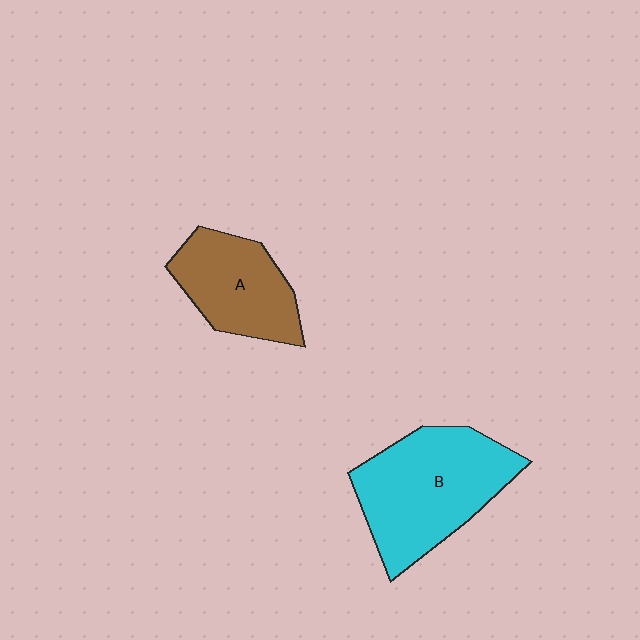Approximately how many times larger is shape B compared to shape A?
Approximately 1.5 times.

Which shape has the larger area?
Shape B (cyan).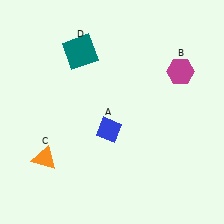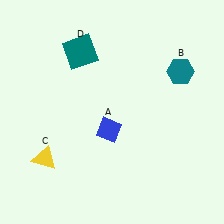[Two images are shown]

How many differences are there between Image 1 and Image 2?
There are 2 differences between the two images.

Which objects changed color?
B changed from magenta to teal. C changed from orange to yellow.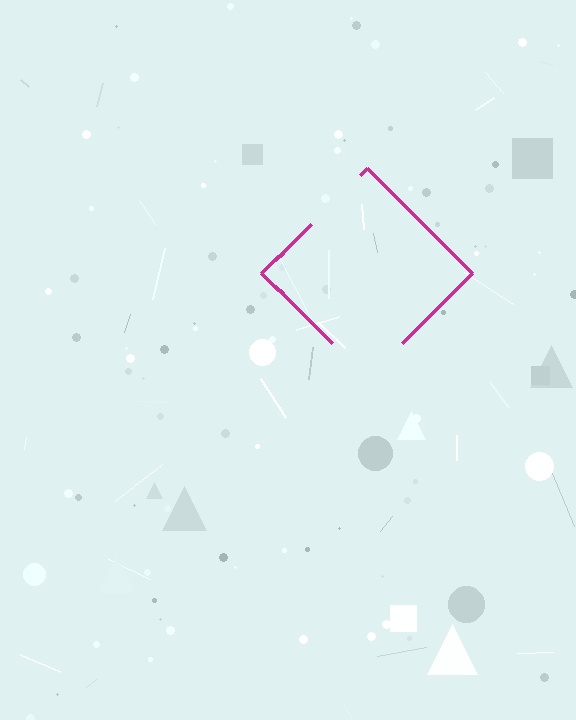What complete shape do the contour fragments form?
The contour fragments form a diamond.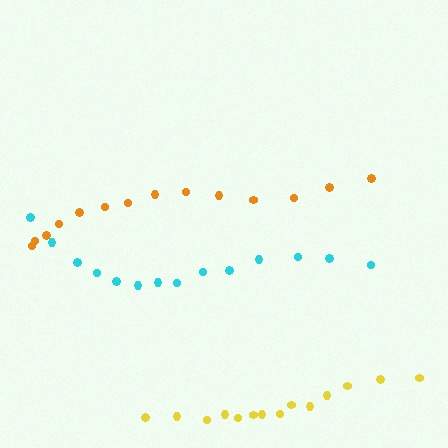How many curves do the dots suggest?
There are 3 distinct paths.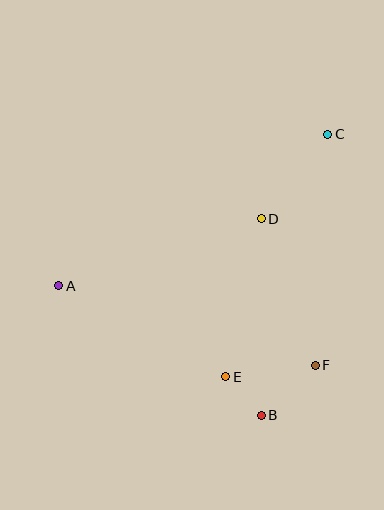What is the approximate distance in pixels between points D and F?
The distance between D and F is approximately 156 pixels.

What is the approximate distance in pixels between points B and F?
The distance between B and F is approximately 74 pixels.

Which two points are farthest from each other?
Points A and C are farthest from each other.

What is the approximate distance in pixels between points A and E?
The distance between A and E is approximately 190 pixels.